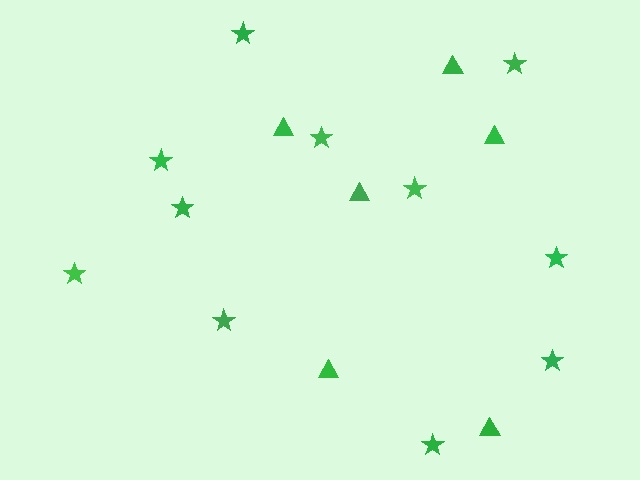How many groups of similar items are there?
There are 2 groups: one group of triangles (6) and one group of stars (11).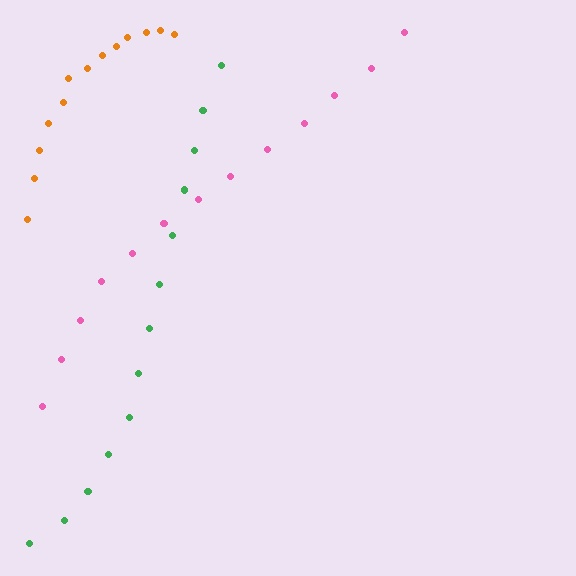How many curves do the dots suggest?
There are 3 distinct paths.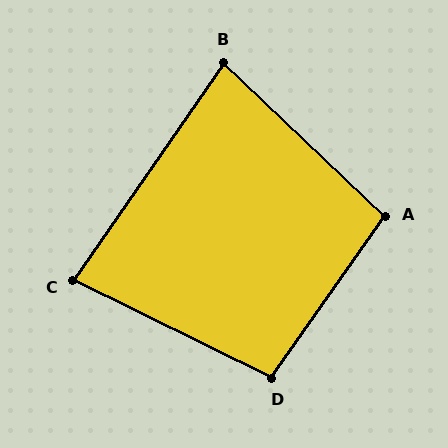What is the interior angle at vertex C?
Approximately 82 degrees (acute).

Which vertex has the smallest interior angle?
B, at approximately 81 degrees.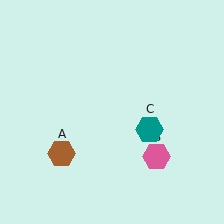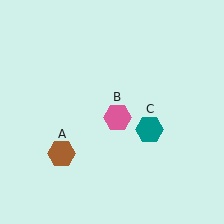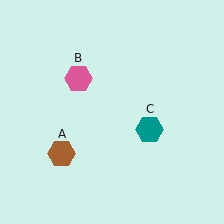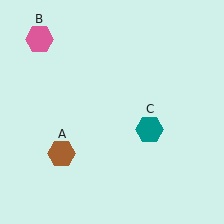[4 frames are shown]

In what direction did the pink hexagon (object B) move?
The pink hexagon (object B) moved up and to the left.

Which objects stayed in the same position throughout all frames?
Brown hexagon (object A) and teal hexagon (object C) remained stationary.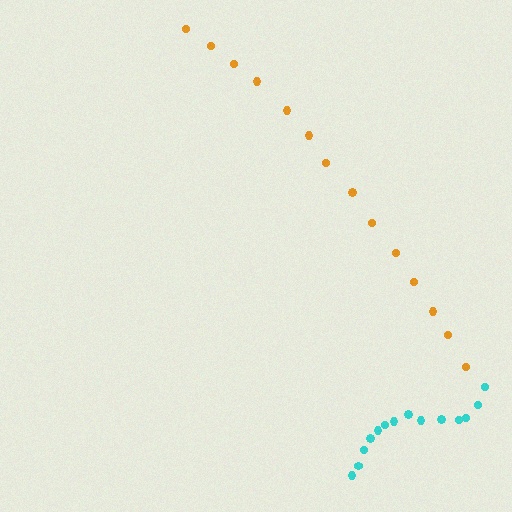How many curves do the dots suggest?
There are 2 distinct paths.